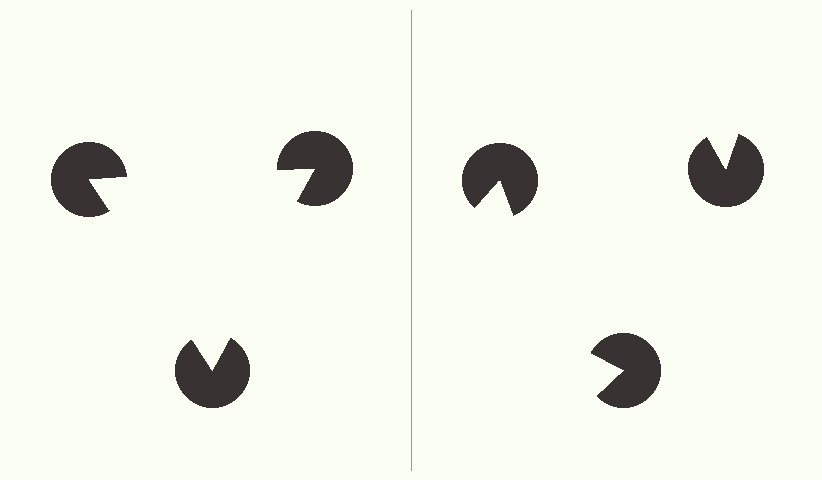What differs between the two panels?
The pac-man discs are positioned identically on both sides; only the wedge orientations differ. On the left they align to a triangle; on the right they are misaligned.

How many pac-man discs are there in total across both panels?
6 — 3 on each side.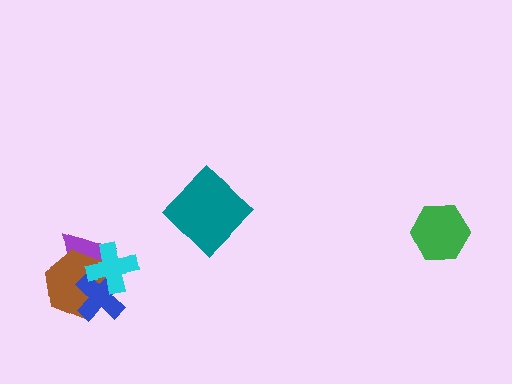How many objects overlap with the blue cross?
3 objects overlap with the blue cross.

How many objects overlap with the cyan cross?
3 objects overlap with the cyan cross.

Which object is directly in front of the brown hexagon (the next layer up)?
The blue cross is directly in front of the brown hexagon.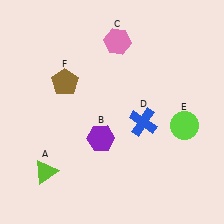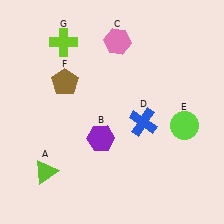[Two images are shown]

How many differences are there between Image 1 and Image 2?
There is 1 difference between the two images.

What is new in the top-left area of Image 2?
A lime cross (G) was added in the top-left area of Image 2.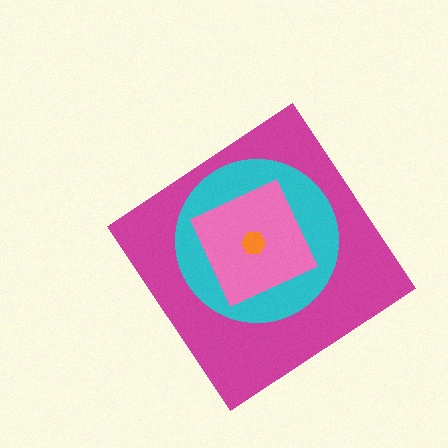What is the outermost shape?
The magenta diamond.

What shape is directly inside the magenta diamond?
The cyan circle.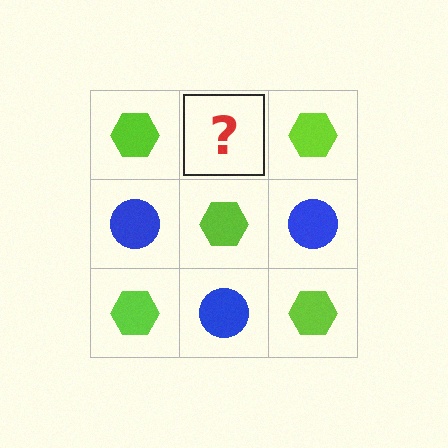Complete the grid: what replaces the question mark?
The question mark should be replaced with a blue circle.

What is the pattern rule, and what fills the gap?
The rule is that it alternates lime hexagon and blue circle in a checkerboard pattern. The gap should be filled with a blue circle.